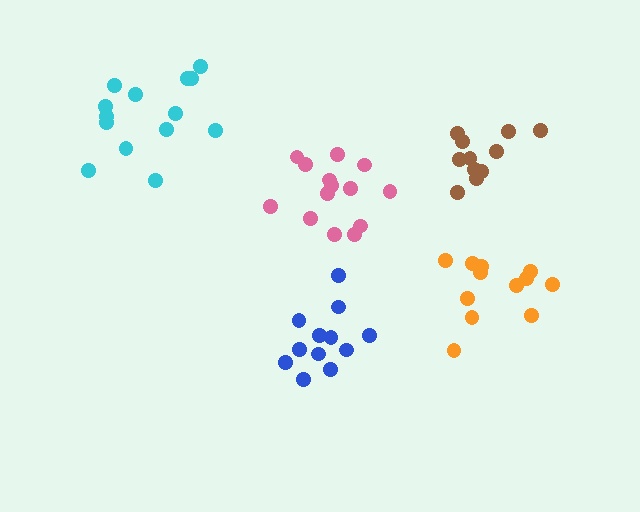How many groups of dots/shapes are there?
There are 5 groups.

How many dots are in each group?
Group 1: 14 dots, Group 2: 14 dots, Group 3: 12 dots, Group 4: 11 dots, Group 5: 12 dots (63 total).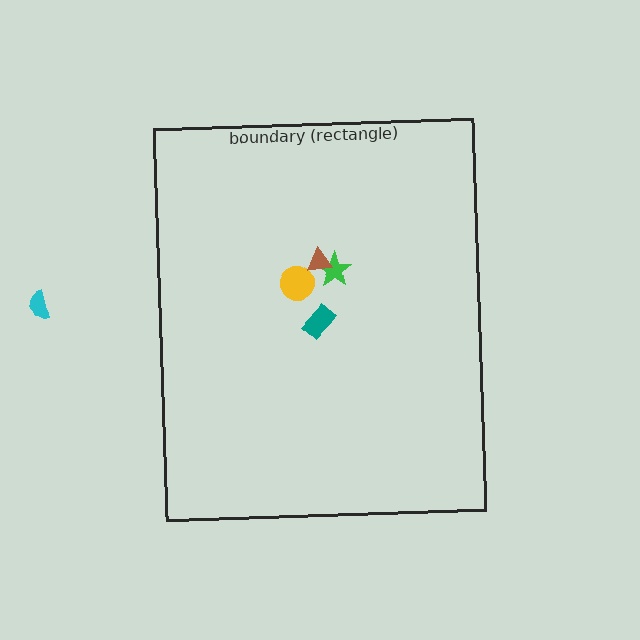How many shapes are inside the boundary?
4 inside, 1 outside.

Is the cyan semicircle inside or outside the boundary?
Outside.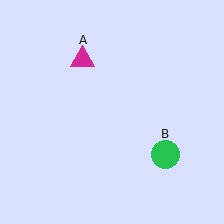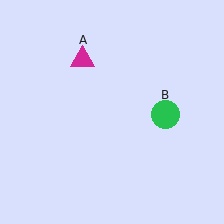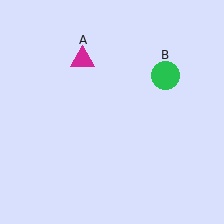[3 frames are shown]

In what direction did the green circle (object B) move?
The green circle (object B) moved up.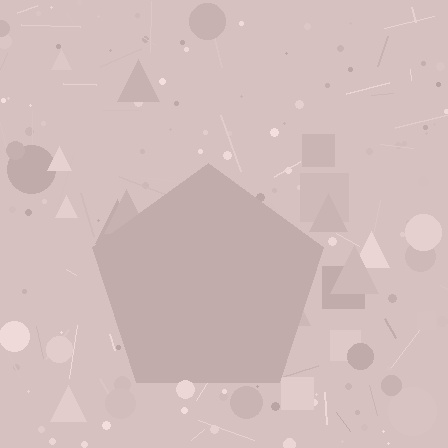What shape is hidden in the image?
A pentagon is hidden in the image.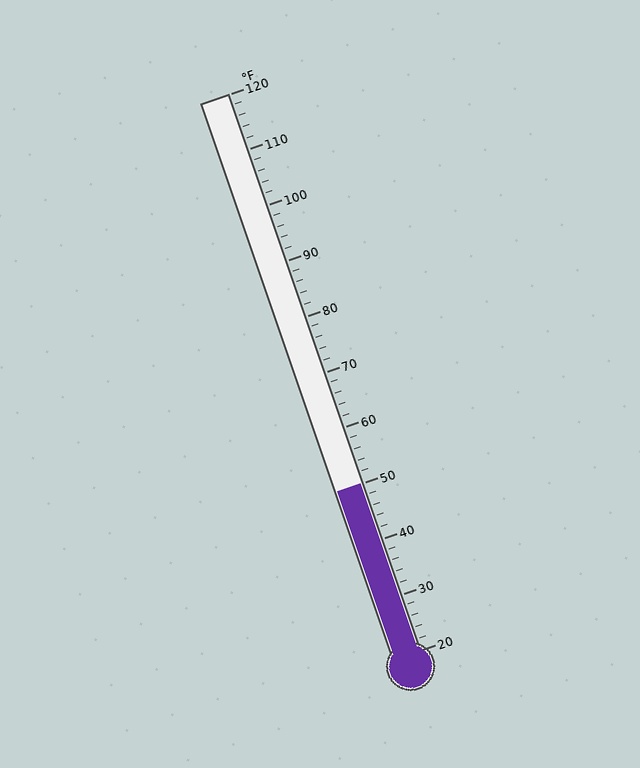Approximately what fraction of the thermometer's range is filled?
The thermometer is filled to approximately 30% of its range.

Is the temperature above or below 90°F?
The temperature is below 90°F.